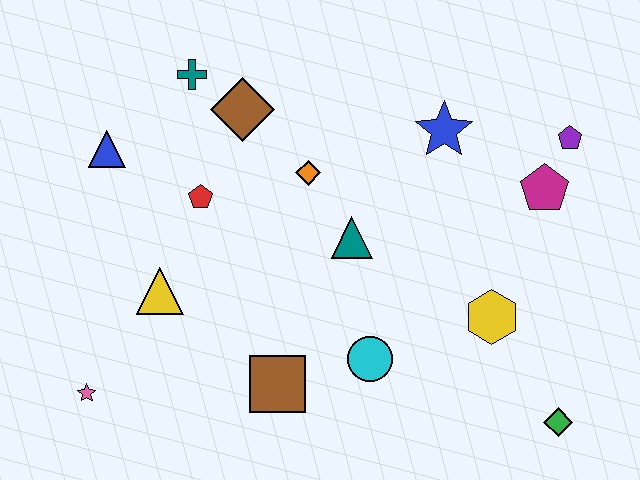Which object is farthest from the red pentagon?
The green diamond is farthest from the red pentagon.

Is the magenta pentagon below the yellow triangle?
No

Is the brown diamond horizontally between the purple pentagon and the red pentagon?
Yes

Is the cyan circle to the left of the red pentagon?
No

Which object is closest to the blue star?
The magenta pentagon is closest to the blue star.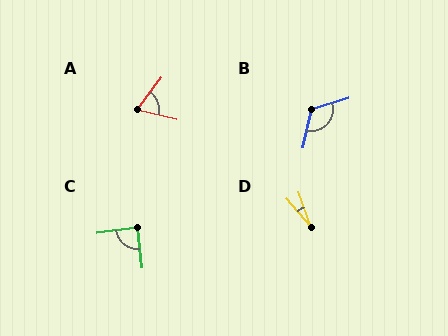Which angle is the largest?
B, at approximately 119 degrees.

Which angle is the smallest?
D, at approximately 21 degrees.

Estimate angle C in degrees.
Approximately 89 degrees.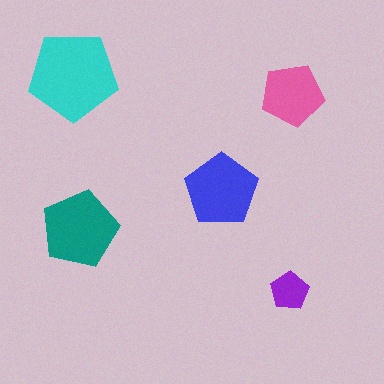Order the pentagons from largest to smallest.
the cyan one, the teal one, the blue one, the pink one, the purple one.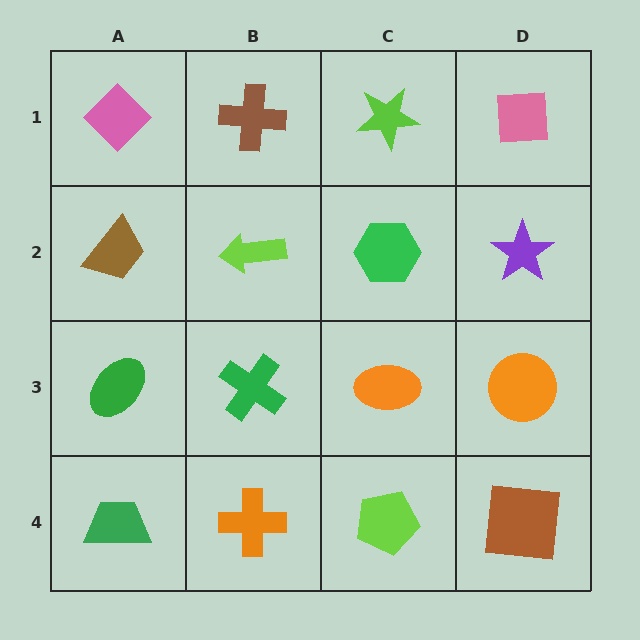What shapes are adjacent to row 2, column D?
A pink square (row 1, column D), an orange circle (row 3, column D), a green hexagon (row 2, column C).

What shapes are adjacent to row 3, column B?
A lime arrow (row 2, column B), an orange cross (row 4, column B), a green ellipse (row 3, column A), an orange ellipse (row 3, column C).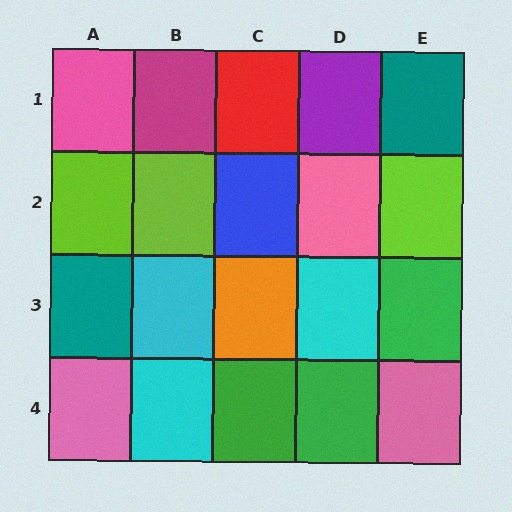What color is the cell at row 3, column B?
Cyan.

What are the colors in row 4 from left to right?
Pink, cyan, green, green, pink.